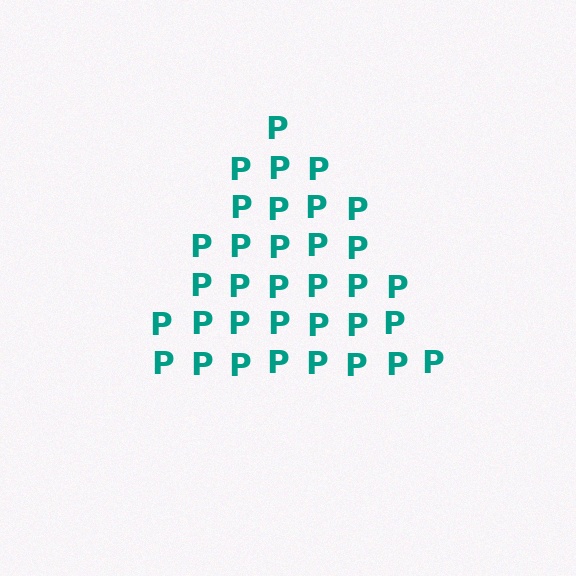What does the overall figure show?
The overall figure shows a triangle.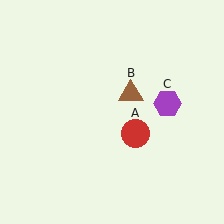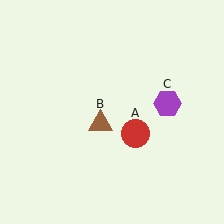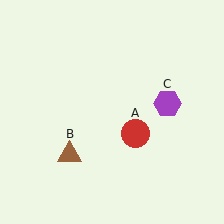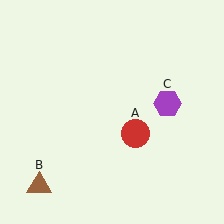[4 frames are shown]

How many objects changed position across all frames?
1 object changed position: brown triangle (object B).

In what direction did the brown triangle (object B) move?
The brown triangle (object B) moved down and to the left.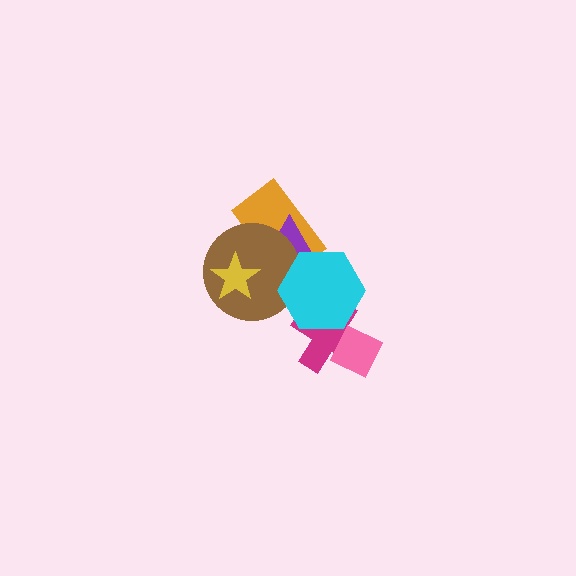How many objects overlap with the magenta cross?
2 objects overlap with the magenta cross.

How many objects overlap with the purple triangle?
3 objects overlap with the purple triangle.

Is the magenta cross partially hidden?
Yes, it is partially covered by another shape.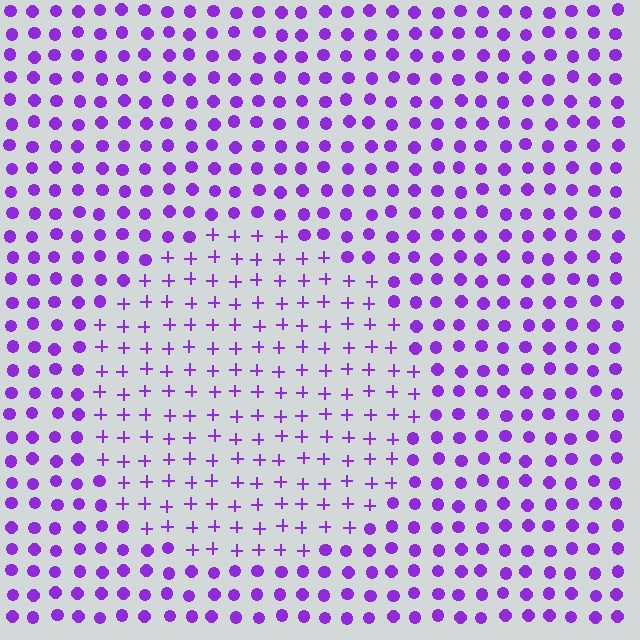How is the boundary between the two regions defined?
The boundary is defined by a change in element shape: plus signs inside vs. circles outside. All elements share the same color and spacing.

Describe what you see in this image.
The image is filled with small purple elements arranged in a uniform grid. A circle-shaped region contains plus signs, while the surrounding area contains circles. The boundary is defined purely by the change in element shape.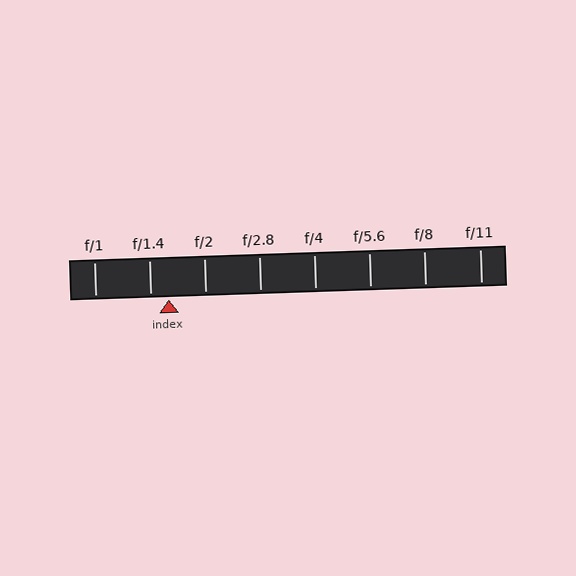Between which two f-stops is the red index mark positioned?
The index mark is between f/1.4 and f/2.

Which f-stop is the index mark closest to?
The index mark is closest to f/1.4.